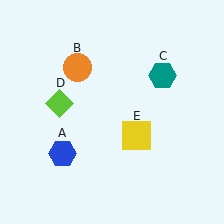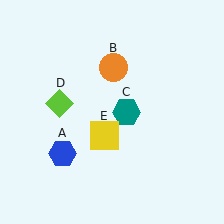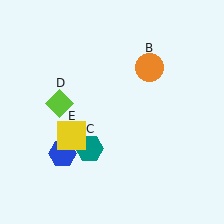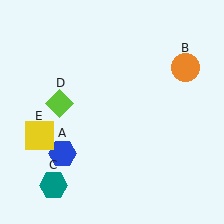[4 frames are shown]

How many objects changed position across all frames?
3 objects changed position: orange circle (object B), teal hexagon (object C), yellow square (object E).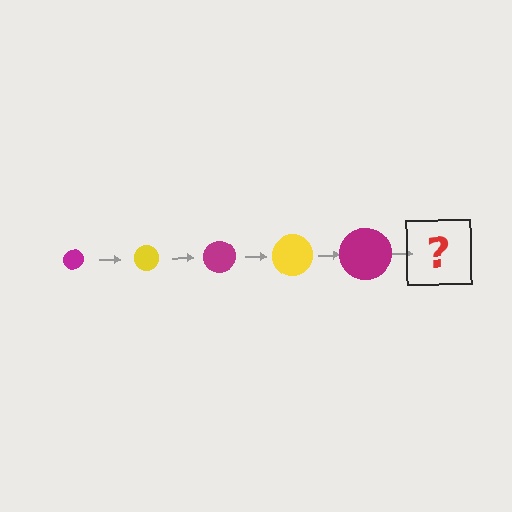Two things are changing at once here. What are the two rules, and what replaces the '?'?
The two rules are that the circle grows larger each step and the color cycles through magenta and yellow. The '?' should be a yellow circle, larger than the previous one.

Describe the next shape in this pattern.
It should be a yellow circle, larger than the previous one.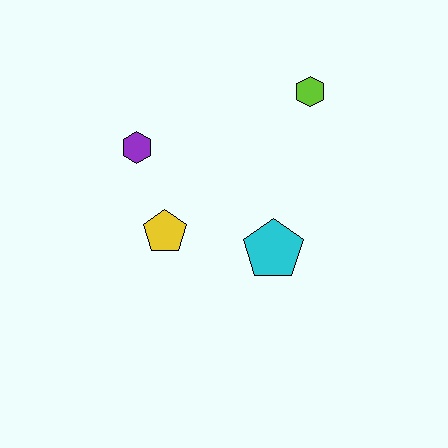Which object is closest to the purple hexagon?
The yellow pentagon is closest to the purple hexagon.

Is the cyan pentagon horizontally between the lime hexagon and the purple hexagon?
Yes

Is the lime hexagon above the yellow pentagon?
Yes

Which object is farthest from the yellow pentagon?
The lime hexagon is farthest from the yellow pentagon.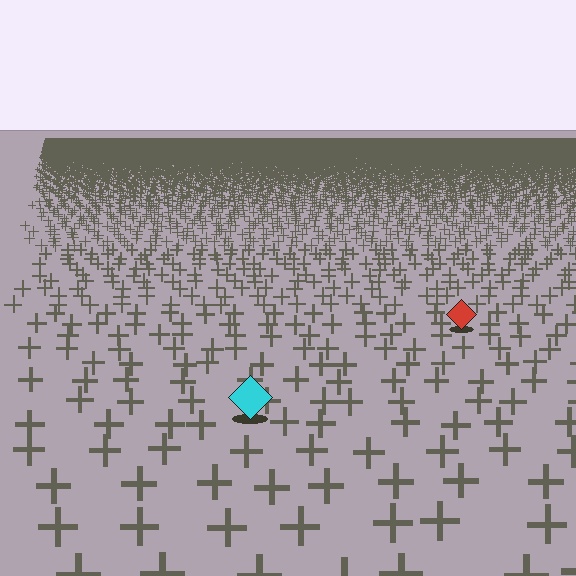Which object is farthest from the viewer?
The red diamond is farthest from the viewer. It appears smaller and the ground texture around it is denser.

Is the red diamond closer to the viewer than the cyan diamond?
No. The cyan diamond is closer — you can tell from the texture gradient: the ground texture is coarser near it.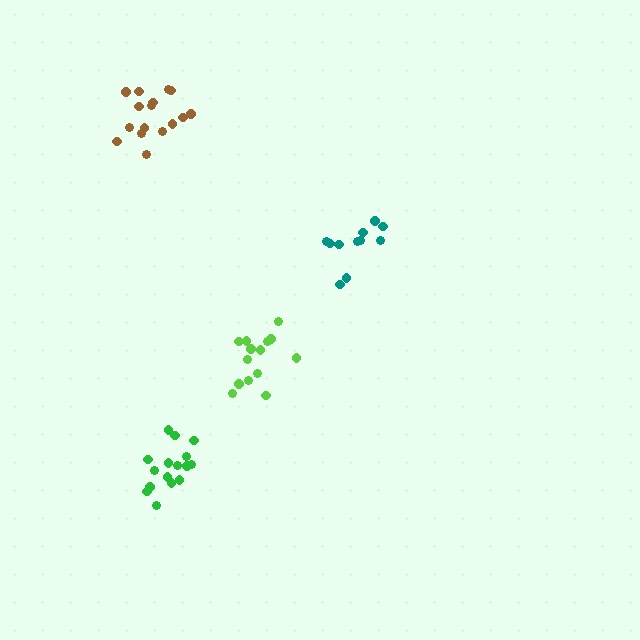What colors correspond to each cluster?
The clusters are colored: green, teal, brown, lime.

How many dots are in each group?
Group 1: 16 dots, Group 2: 11 dots, Group 3: 16 dots, Group 4: 14 dots (57 total).